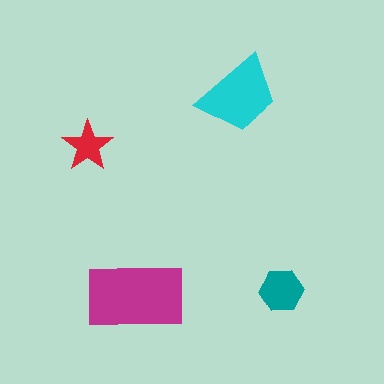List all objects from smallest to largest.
The red star, the teal hexagon, the cyan trapezoid, the magenta rectangle.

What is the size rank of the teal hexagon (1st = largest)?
3rd.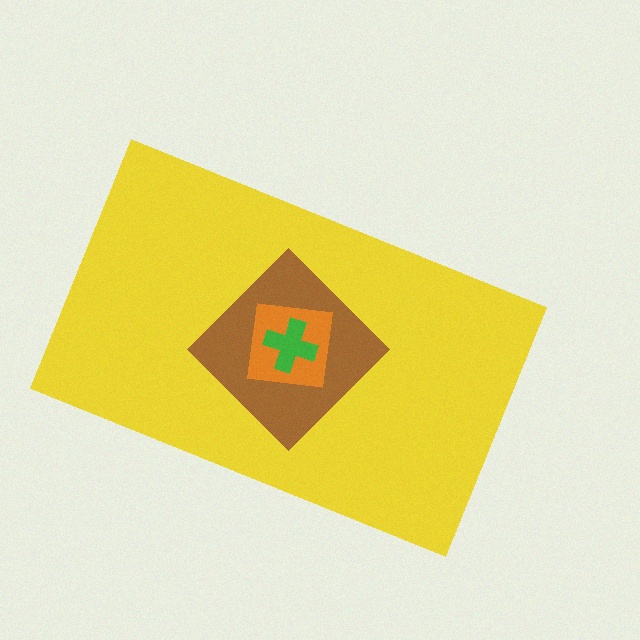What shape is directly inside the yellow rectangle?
The brown diamond.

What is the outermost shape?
The yellow rectangle.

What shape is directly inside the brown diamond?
The orange square.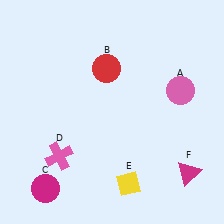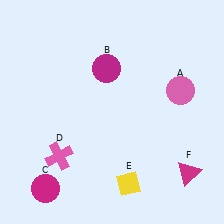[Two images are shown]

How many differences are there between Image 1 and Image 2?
There is 1 difference between the two images.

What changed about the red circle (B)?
In Image 1, B is red. In Image 2, it changed to magenta.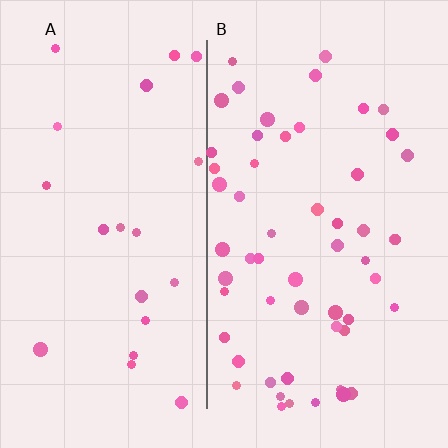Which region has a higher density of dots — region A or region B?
B (the right).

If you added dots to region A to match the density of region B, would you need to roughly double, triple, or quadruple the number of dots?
Approximately triple.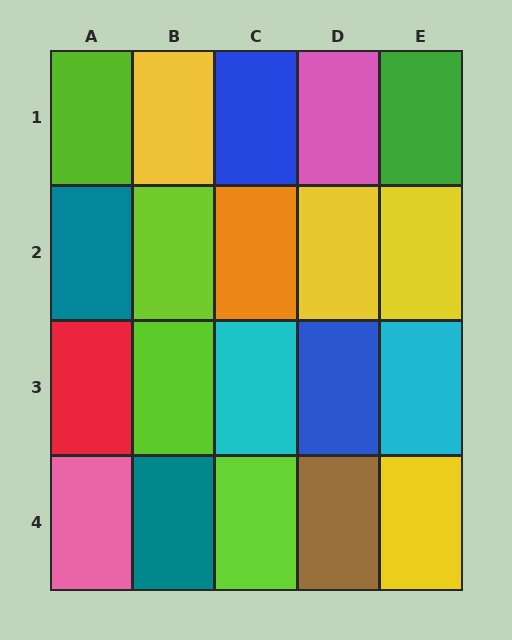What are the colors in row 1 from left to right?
Lime, yellow, blue, pink, green.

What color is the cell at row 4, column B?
Teal.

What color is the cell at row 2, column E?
Yellow.